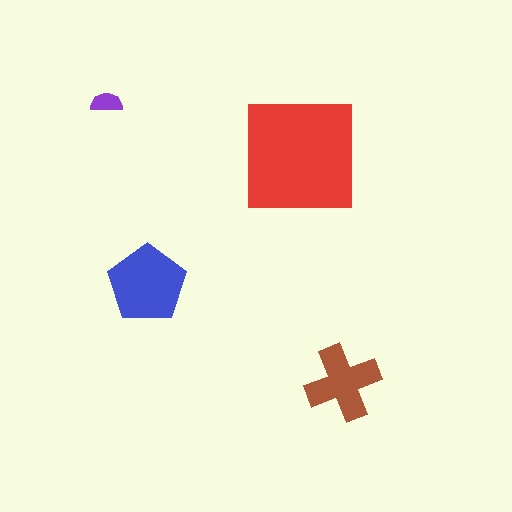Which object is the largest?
The red square.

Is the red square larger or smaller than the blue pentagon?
Larger.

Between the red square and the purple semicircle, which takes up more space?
The red square.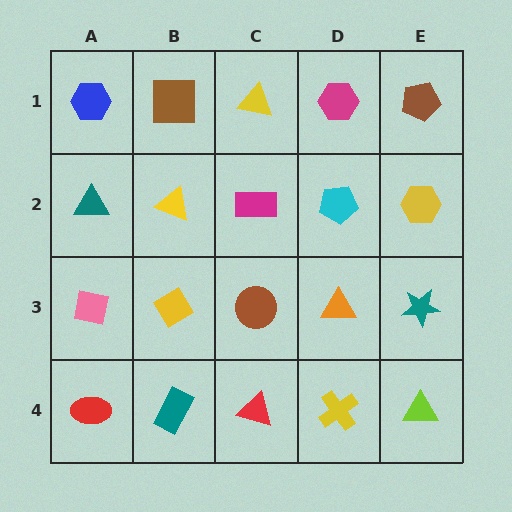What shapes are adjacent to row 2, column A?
A blue hexagon (row 1, column A), a pink square (row 3, column A), a yellow triangle (row 2, column B).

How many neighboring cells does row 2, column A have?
3.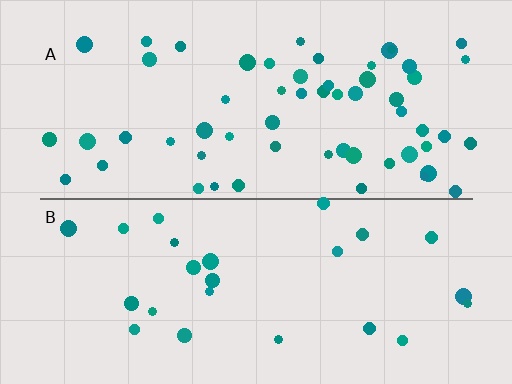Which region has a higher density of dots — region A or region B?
A (the top).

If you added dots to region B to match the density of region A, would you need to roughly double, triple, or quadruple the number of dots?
Approximately double.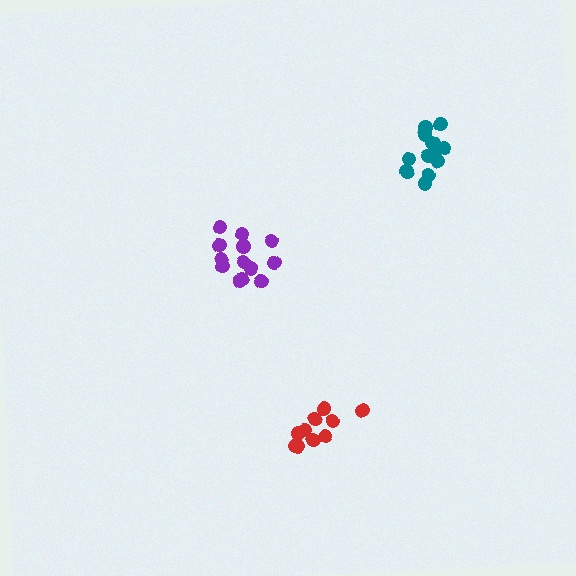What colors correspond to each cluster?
The clusters are colored: purple, teal, red.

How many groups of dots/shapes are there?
There are 3 groups.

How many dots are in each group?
Group 1: 13 dots, Group 2: 13 dots, Group 3: 10 dots (36 total).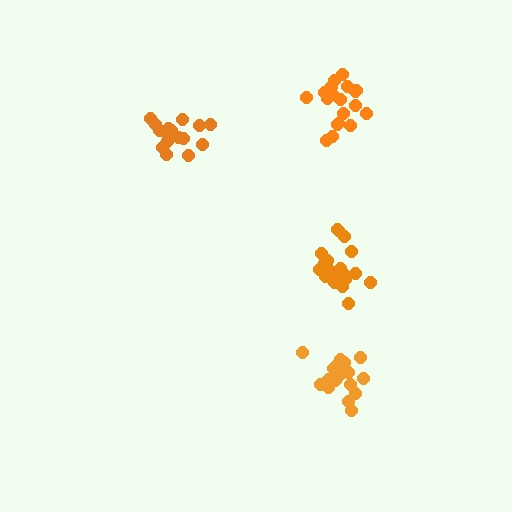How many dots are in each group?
Group 1: 16 dots, Group 2: 20 dots, Group 3: 19 dots, Group 4: 21 dots (76 total).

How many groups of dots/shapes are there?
There are 4 groups.